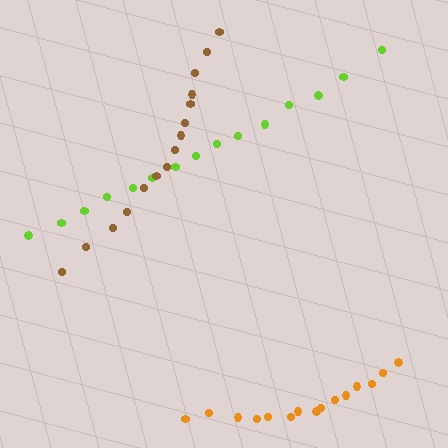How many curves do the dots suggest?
There are 3 distinct paths.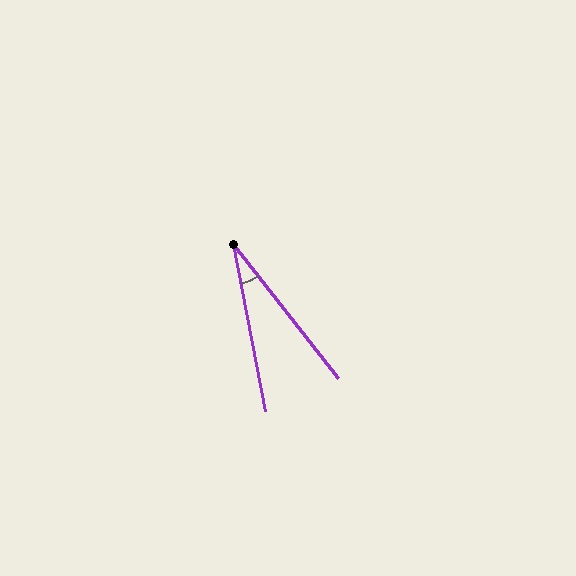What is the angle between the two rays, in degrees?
Approximately 27 degrees.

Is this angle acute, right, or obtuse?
It is acute.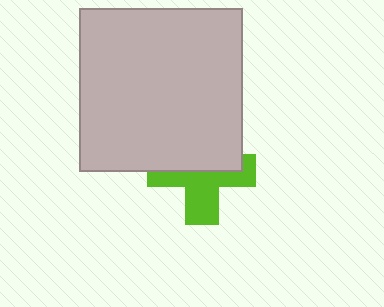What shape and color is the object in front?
The object in front is a light gray square.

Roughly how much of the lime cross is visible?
About half of it is visible (roughly 52%).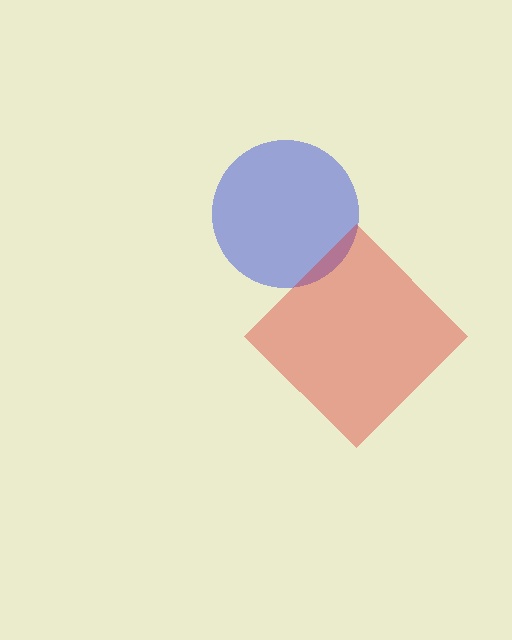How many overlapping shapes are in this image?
There are 2 overlapping shapes in the image.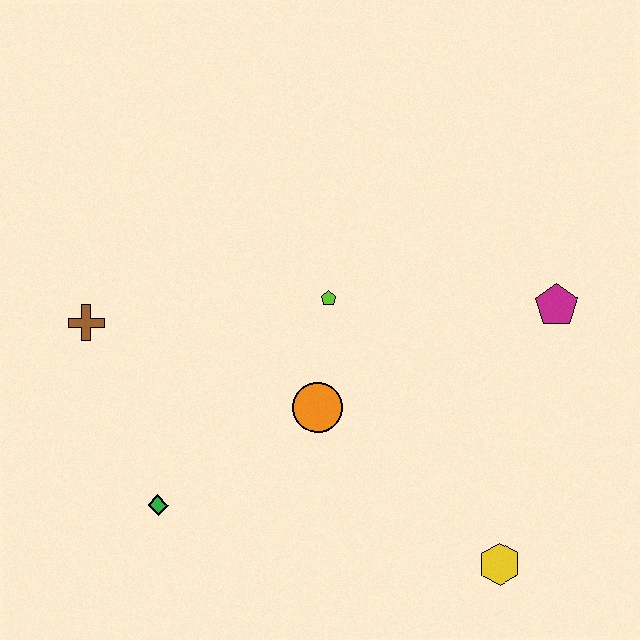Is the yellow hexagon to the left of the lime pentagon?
No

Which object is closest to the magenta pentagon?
The lime pentagon is closest to the magenta pentagon.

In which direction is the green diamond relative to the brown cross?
The green diamond is below the brown cross.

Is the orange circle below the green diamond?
No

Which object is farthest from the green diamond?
The magenta pentagon is farthest from the green diamond.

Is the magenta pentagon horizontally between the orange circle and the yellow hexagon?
No